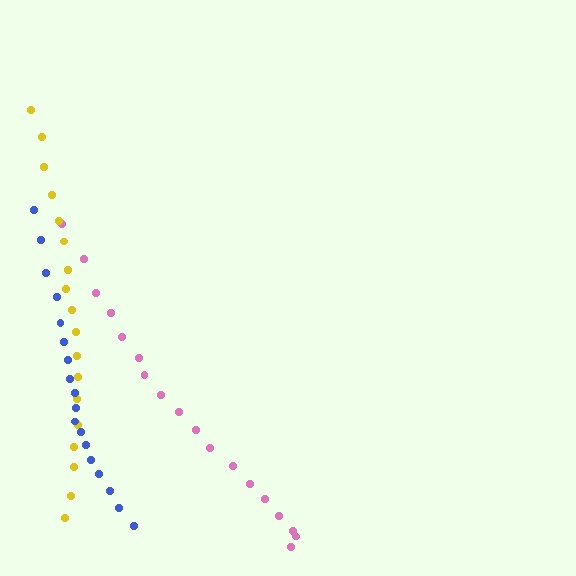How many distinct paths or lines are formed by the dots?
There are 3 distinct paths.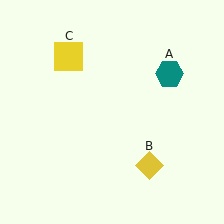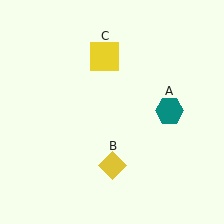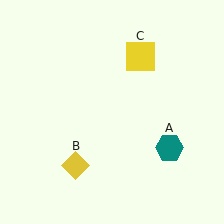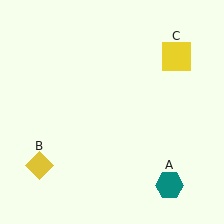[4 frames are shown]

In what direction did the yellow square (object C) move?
The yellow square (object C) moved right.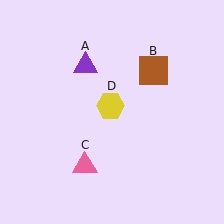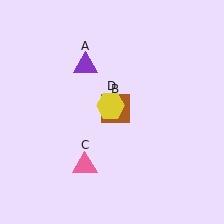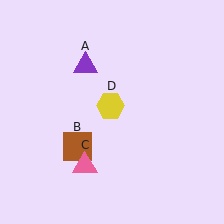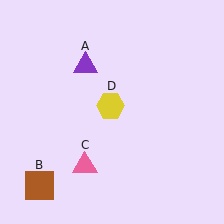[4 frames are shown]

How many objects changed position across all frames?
1 object changed position: brown square (object B).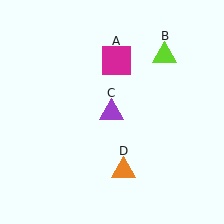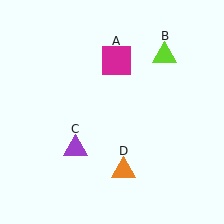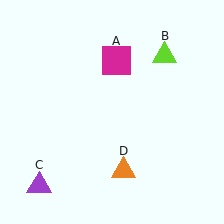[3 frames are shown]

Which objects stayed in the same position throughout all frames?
Magenta square (object A) and lime triangle (object B) and orange triangle (object D) remained stationary.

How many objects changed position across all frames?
1 object changed position: purple triangle (object C).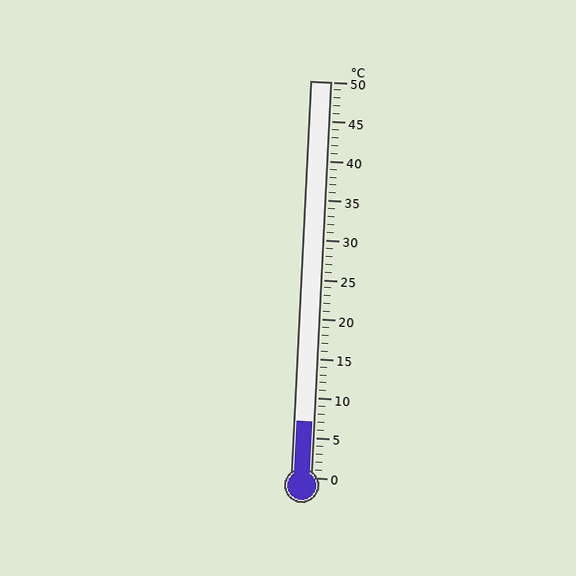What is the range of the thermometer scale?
The thermometer scale ranges from 0°C to 50°C.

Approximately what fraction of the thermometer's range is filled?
The thermometer is filled to approximately 15% of its range.